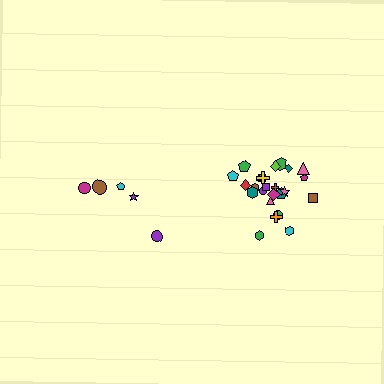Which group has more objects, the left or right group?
The right group.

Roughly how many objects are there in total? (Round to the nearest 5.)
Roughly 30 objects in total.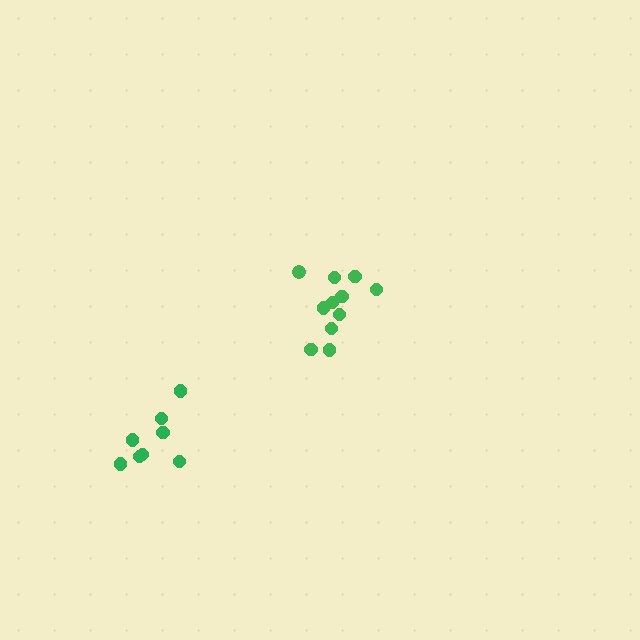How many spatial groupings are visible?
There are 2 spatial groupings.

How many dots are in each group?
Group 1: 8 dots, Group 2: 11 dots (19 total).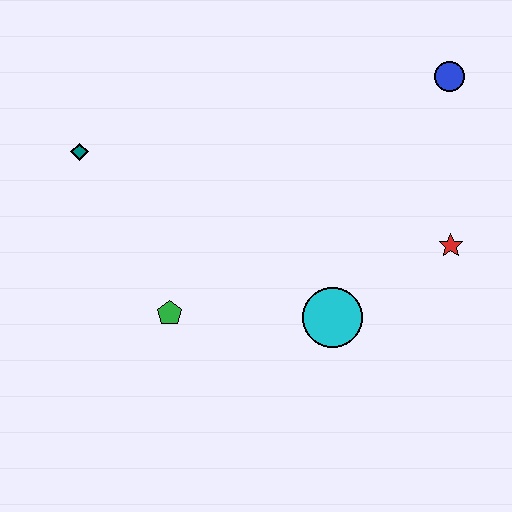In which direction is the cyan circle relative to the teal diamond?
The cyan circle is to the right of the teal diamond.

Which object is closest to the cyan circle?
The red star is closest to the cyan circle.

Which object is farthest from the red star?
The teal diamond is farthest from the red star.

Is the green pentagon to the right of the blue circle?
No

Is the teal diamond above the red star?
Yes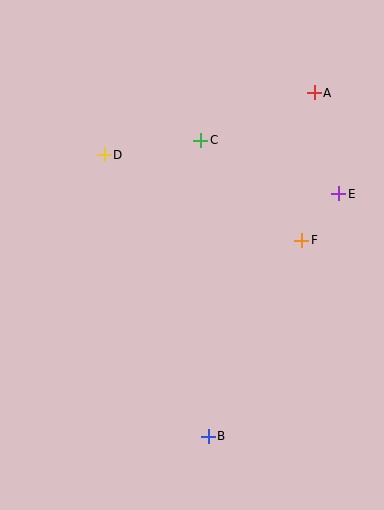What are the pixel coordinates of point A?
Point A is at (314, 93).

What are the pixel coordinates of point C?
Point C is at (201, 140).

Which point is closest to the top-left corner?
Point D is closest to the top-left corner.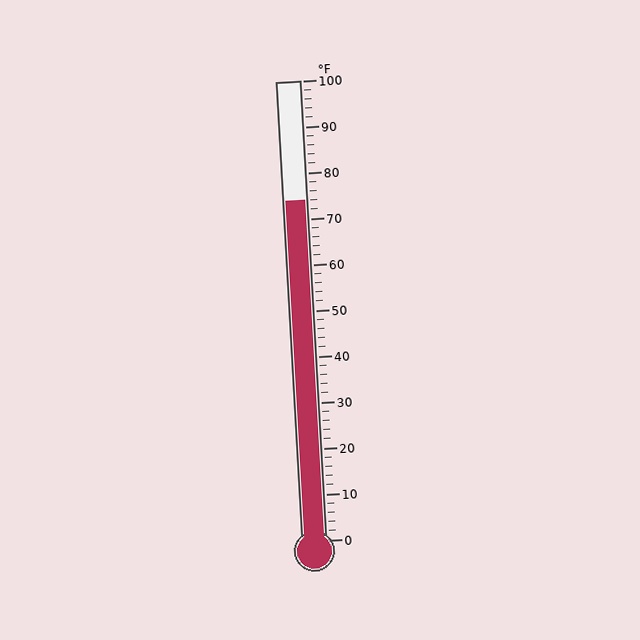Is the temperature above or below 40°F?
The temperature is above 40°F.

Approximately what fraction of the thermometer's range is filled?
The thermometer is filled to approximately 75% of its range.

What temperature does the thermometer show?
The thermometer shows approximately 74°F.